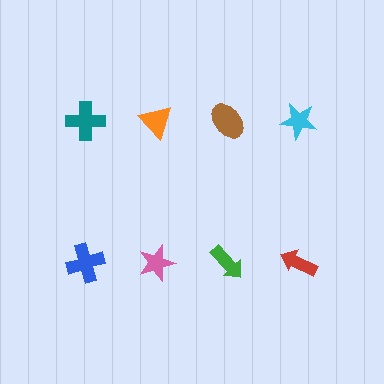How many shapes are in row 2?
4 shapes.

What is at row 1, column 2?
An orange triangle.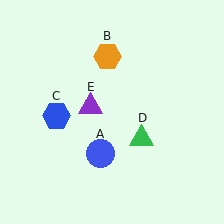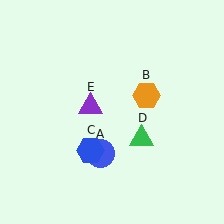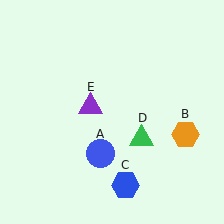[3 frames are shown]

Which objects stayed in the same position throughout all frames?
Blue circle (object A) and green triangle (object D) and purple triangle (object E) remained stationary.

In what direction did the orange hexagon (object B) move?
The orange hexagon (object B) moved down and to the right.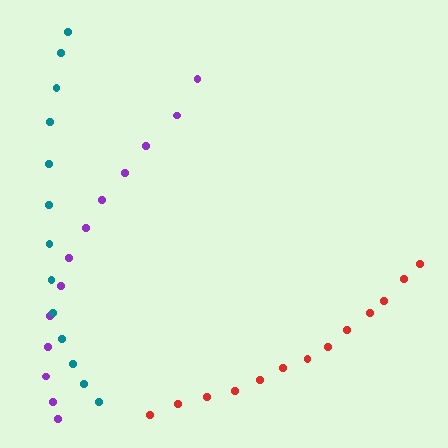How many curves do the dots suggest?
There are 3 distinct paths.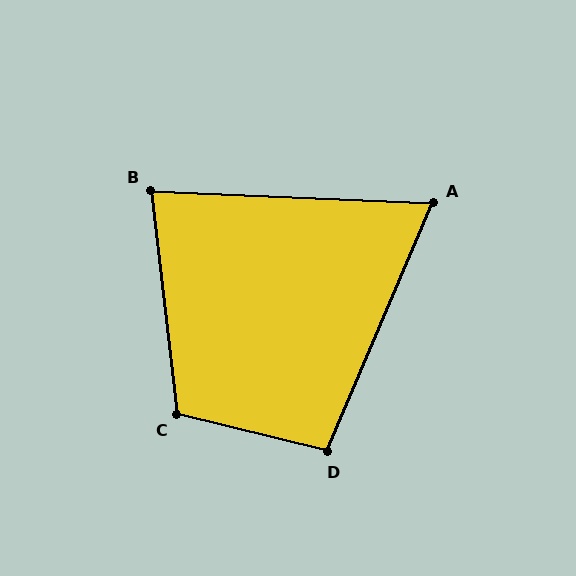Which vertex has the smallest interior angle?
A, at approximately 70 degrees.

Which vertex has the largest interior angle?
C, at approximately 110 degrees.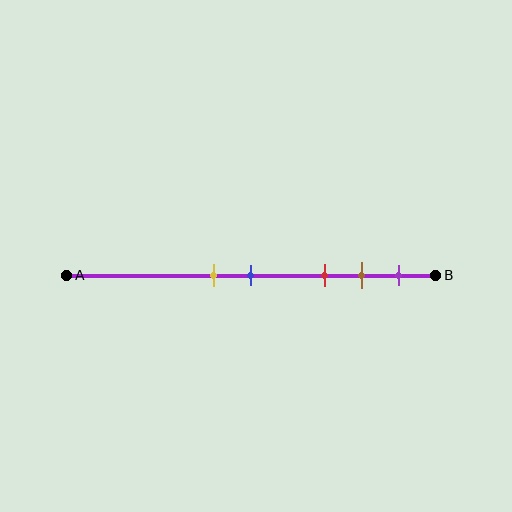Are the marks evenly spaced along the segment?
No, the marks are not evenly spaced.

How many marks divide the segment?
There are 5 marks dividing the segment.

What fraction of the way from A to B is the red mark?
The red mark is approximately 70% (0.7) of the way from A to B.